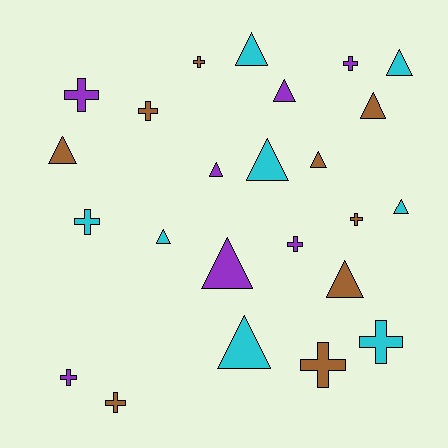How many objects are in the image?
There are 24 objects.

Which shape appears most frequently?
Triangle, with 13 objects.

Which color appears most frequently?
Brown, with 9 objects.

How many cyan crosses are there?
There are 2 cyan crosses.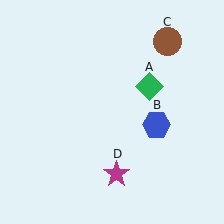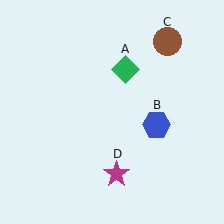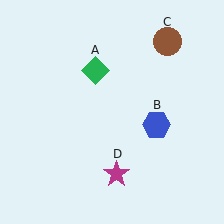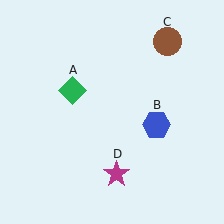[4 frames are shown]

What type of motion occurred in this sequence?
The green diamond (object A) rotated counterclockwise around the center of the scene.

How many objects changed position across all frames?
1 object changed position: green diamond (object A).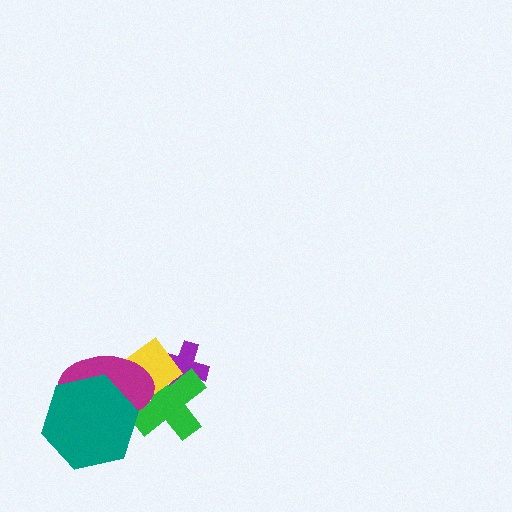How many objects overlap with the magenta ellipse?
3 objects overlap with the magenta ellipse.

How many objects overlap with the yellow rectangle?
4 objects overlap with the yellow rectangle.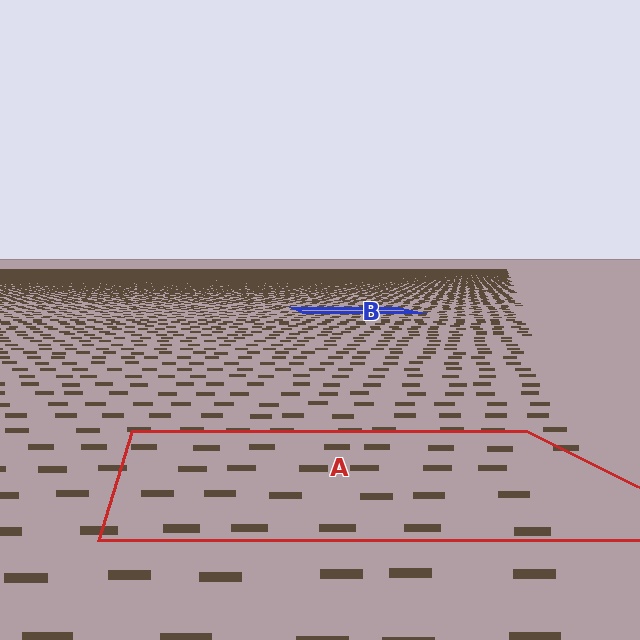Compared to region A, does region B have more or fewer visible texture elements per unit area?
Region B has more texture elements per unit area — they are packed more densely because it is farther away.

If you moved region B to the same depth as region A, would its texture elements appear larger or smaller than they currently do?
They would appear larger. At a closer depth, the same texture elements are projected at a bigger on-screen size.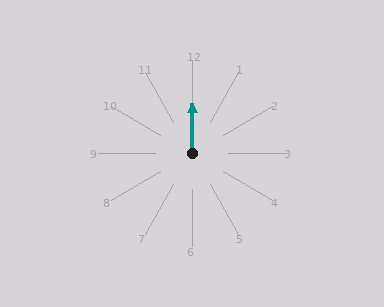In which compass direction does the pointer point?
North.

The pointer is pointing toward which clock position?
Roughly 12 o'clock.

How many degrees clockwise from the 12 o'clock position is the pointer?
Approximately 1 degrees.